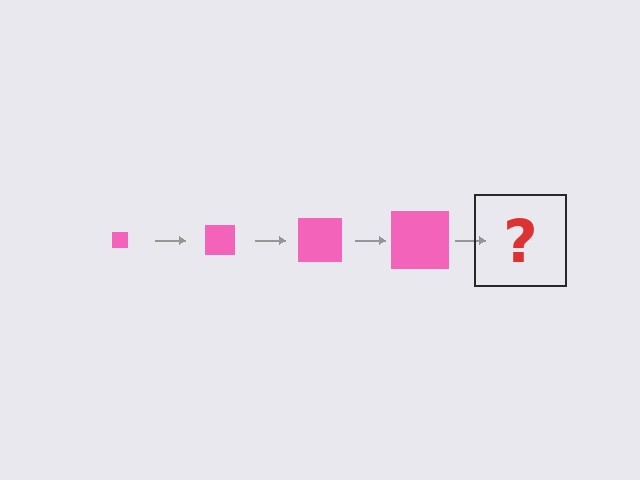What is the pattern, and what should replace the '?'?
The pattern is that the square gets progressively larger each step. The '?' should be a pink square, larger than the previous one.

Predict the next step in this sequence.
The next step is a pink square, larger than the previous one.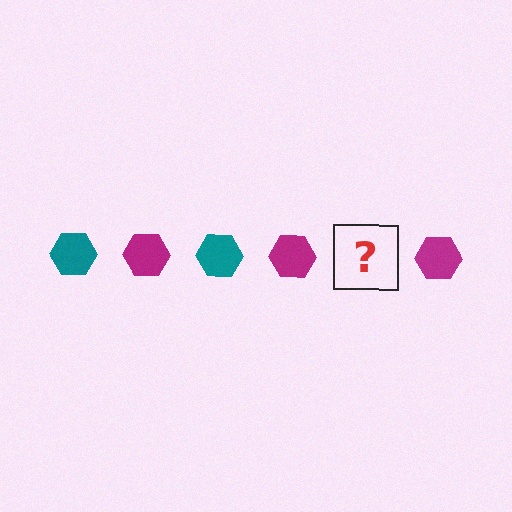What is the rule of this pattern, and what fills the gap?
The rule is that the pattern cycles through teal, magenta hexagons. The gap should be filled with a teal hexagon.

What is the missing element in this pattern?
The missing element is a teal hexagon.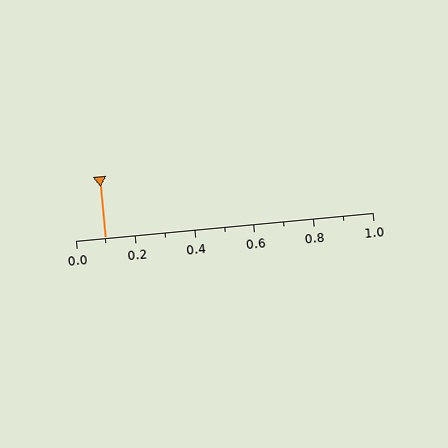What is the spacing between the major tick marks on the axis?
The major ticks are spaced 0.2 apart.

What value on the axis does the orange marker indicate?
The marker indicates approximately 0.1.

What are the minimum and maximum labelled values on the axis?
The axis runs from 0.0 to 1.0.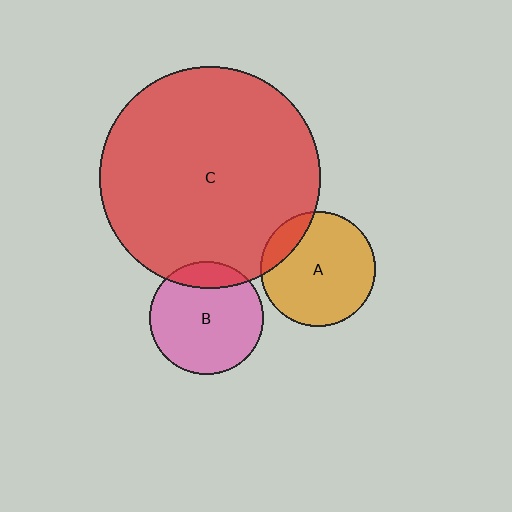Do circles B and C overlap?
Yes.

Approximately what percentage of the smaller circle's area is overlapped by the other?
Approximately 15%.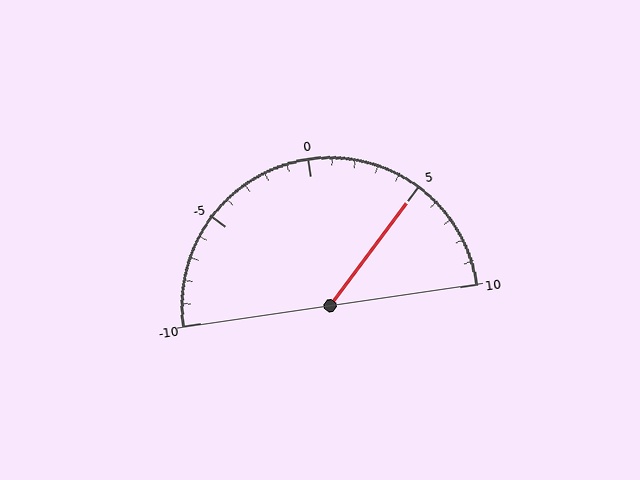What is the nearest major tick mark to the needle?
The nearest major tick mark is 5.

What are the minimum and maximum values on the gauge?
The gauge ranges from -10 to 10.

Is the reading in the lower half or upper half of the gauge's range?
The reading is in the upper half of the range (-10 to 10).